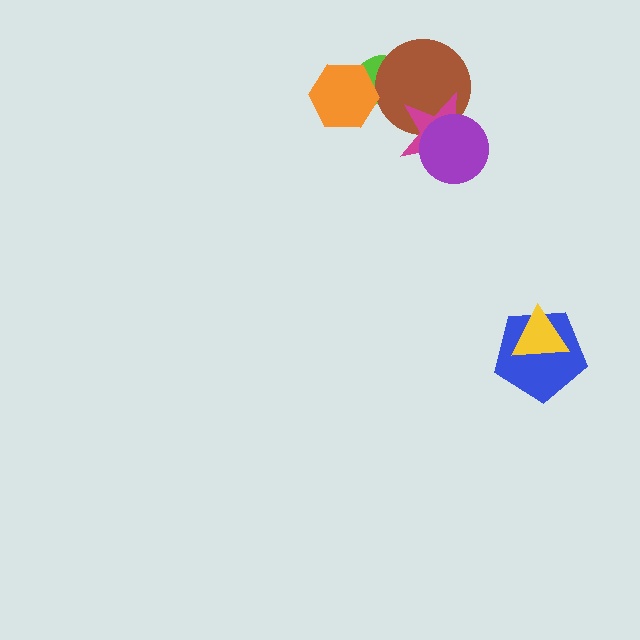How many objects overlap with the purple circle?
2 objects overlap with the purple circle.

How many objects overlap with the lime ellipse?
2 objects overlap with the lime ellipse.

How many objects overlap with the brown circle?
3 objects overlap with the brown circle.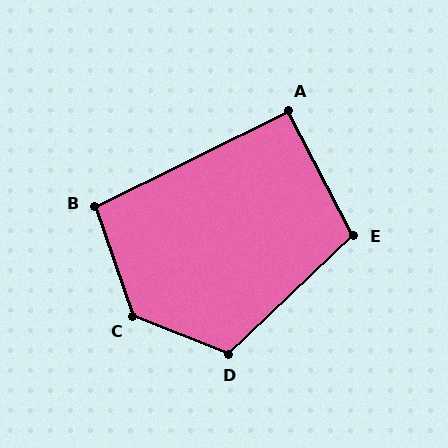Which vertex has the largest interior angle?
C, at approximately 130 degrees.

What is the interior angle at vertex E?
Approximately 106 degrees (obtuse).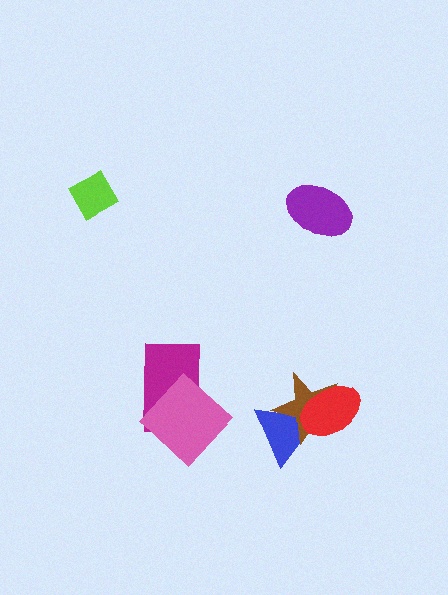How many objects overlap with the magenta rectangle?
1 object overlaps with the magenta rectangle.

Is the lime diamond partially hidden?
No, no other shape covers it.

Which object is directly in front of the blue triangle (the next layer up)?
The brown star is directly in front of the blue triangle.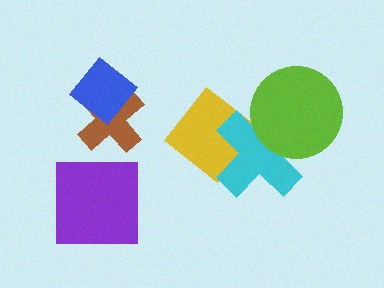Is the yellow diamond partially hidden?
Yes, it is partially covered by another shape.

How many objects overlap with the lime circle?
1 object overlaps with the lime circle.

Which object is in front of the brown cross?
The blue diamond is in front of the brown cross.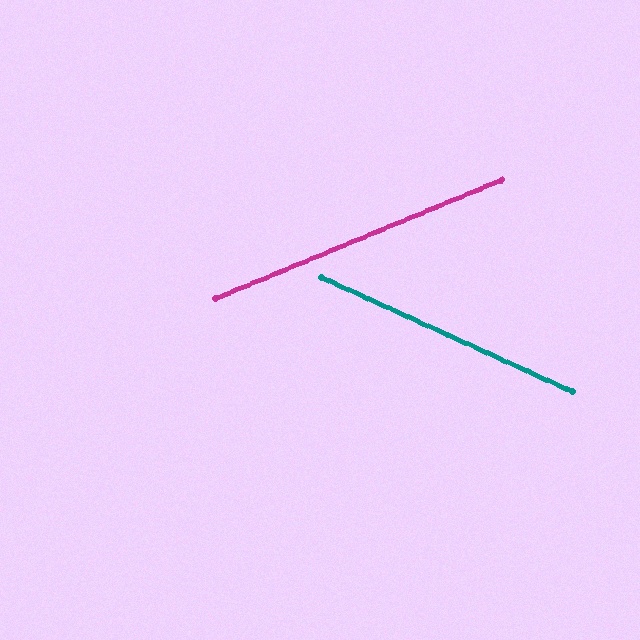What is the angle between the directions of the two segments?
Approximately 47 degrees.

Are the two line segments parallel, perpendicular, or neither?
Neither parallel nor perpendicular — they differ by about 47°.